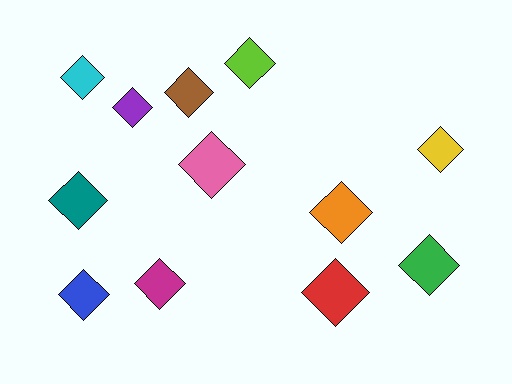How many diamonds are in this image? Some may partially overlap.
There are 12 diamonds.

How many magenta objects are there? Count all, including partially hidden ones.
There is 1 magenta object.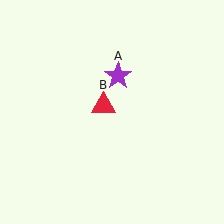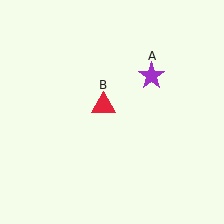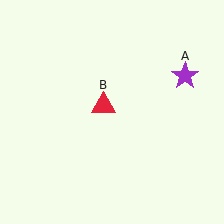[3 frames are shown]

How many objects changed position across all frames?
1 object changed position: purple star (object A).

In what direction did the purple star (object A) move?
The purple star (object A) moved right.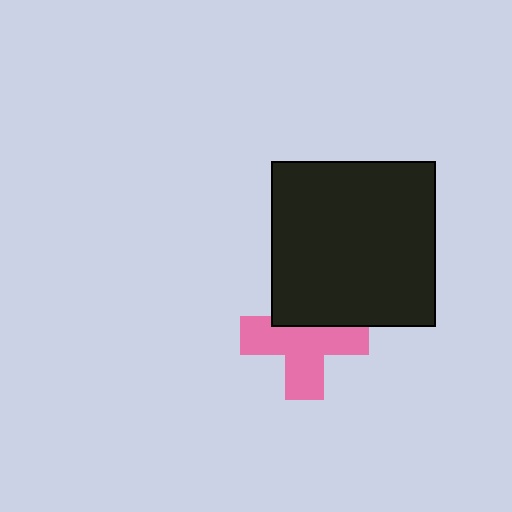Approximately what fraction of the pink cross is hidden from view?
Roughly 33% of the pink cross is hidden behind the black square.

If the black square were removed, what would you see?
You would see the complete pink cross.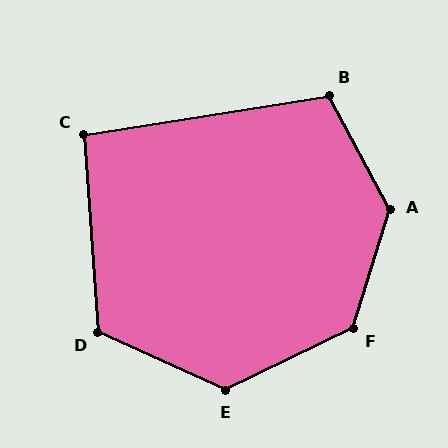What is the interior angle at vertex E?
Approximately 130 degrees (obtuse).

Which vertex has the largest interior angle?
A, at approximately 135 degrees.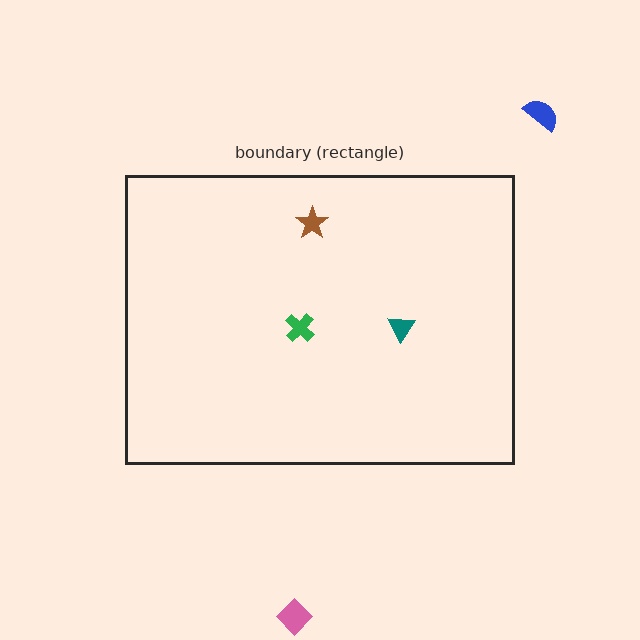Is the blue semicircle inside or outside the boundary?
Outside.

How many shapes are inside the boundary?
3 inside, 2 outside.